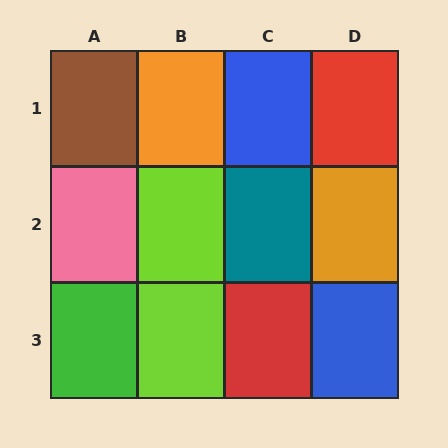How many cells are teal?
1 cell is teal.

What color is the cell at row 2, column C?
Teal.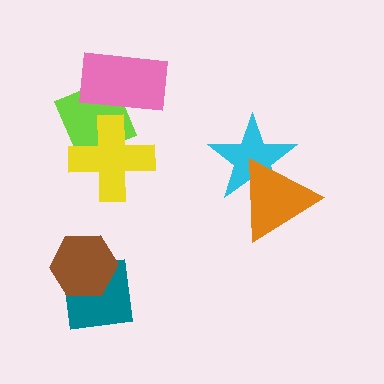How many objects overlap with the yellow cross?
1 object overlaps with the yellow cross.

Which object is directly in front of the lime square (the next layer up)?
The pink rectangle is directly in front of the lime square.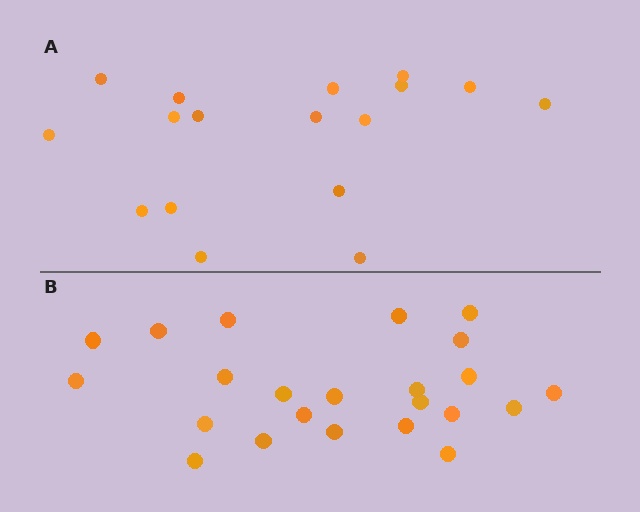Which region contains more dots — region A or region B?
Region B (the bottom region) has more dots.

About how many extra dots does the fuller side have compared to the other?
Region B has about 6 more dots than region A.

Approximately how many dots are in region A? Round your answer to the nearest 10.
About 20 dots. (The exact count is 17, which rounds to 20.)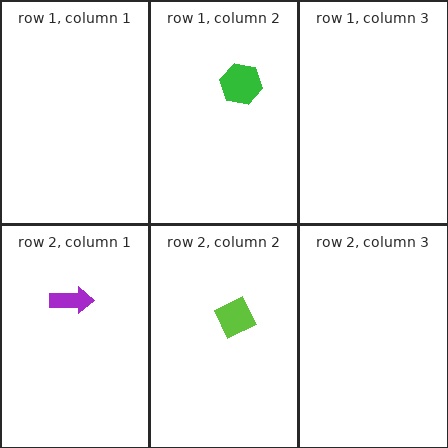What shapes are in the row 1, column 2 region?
The green hexagon.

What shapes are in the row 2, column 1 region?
The purple arrow.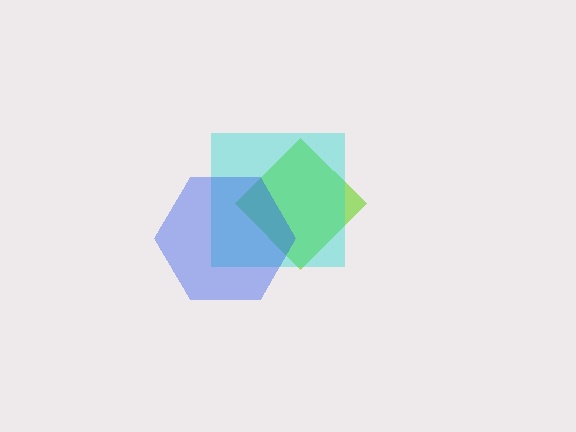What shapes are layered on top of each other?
The layered shapes are: a lime diamond, a cyan square, a blue hexagon.